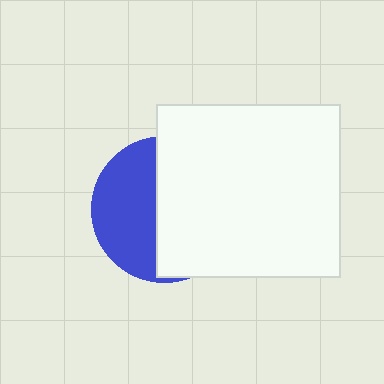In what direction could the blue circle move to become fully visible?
The blue circle could move left. That would shift it out from behind the white rectangle entirely.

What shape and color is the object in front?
The object in front is a white rectangle.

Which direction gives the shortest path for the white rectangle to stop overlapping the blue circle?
Moving right gives the shortest separation.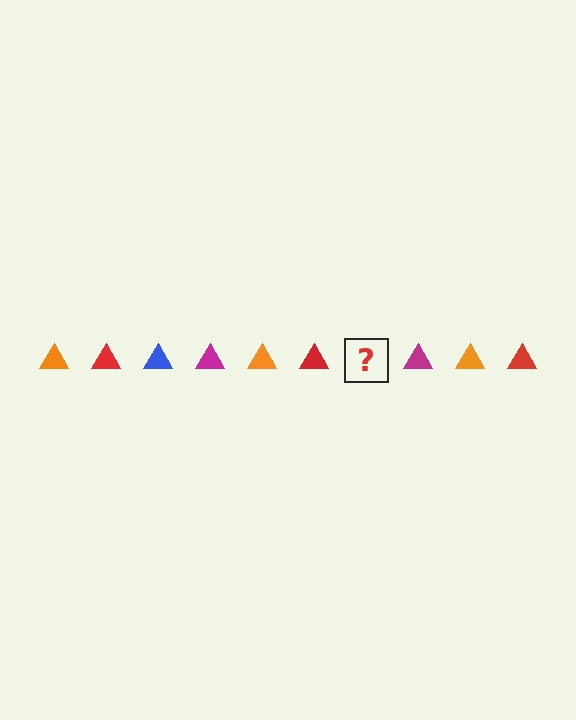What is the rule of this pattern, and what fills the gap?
The rule is that the pattern cycles through orange, red, blue, magenta triangles. The gap should be filled with a blue triangle.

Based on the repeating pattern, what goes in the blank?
The blank should be a blue triangle.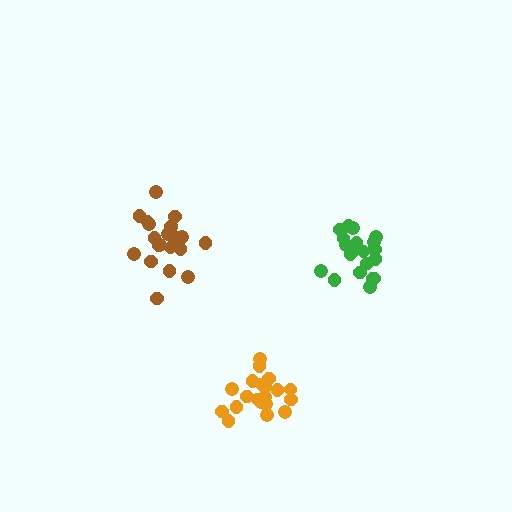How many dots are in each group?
Group 1: 21 dots, Group 2: 21 dots, Group 3: 20 dots (62 total).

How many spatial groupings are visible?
There are 3 spatial groupings.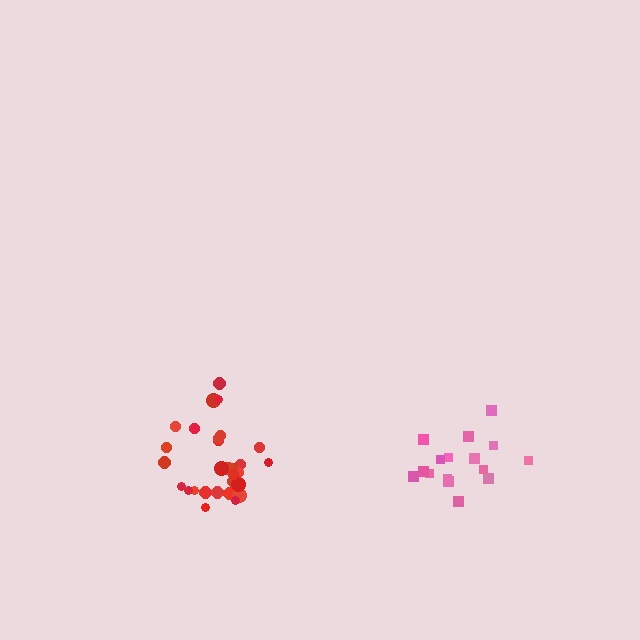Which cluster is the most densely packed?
Red.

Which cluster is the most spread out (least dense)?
Pink.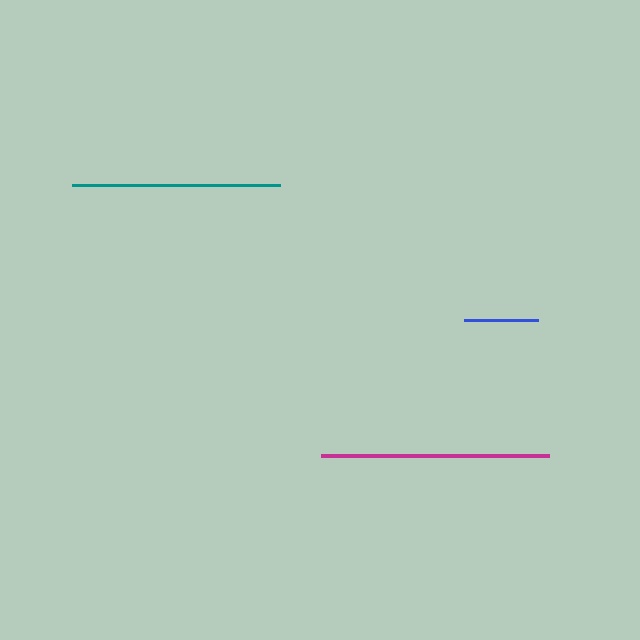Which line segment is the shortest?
The blue line is the shortest at approximately 74 pixels.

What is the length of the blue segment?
The blue segment is approximately 74 pixels long.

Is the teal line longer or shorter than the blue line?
The teal line is longer than the blue line.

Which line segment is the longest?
The magenta line is the longest at approximately 227 pixels.